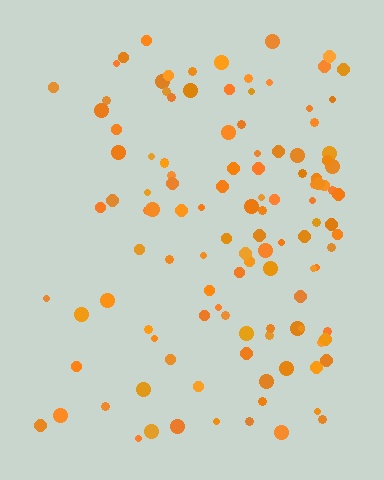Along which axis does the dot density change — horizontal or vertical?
Horizontal.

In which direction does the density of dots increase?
From left to right, with the right side densest.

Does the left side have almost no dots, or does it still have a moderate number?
Still a moderate number, just noticeably fewer than the right.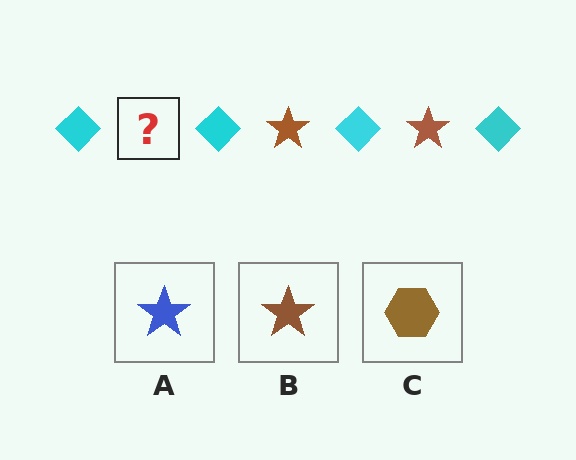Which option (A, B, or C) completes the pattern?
B.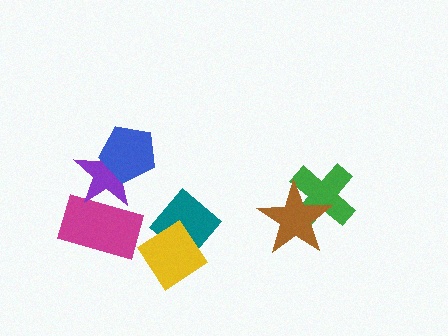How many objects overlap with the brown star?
1 object overlaps with the brown star.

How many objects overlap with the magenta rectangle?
1 object overlaps with the magenta rectangle.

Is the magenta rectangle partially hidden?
Yes, it is partially covered by another shape.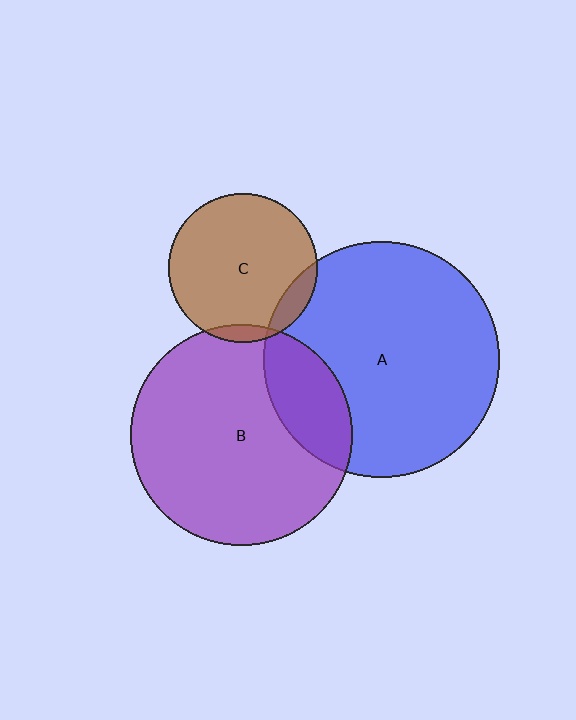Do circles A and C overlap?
Yes.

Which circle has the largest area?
Circle A (blue).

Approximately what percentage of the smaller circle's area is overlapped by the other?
Approximately 10%.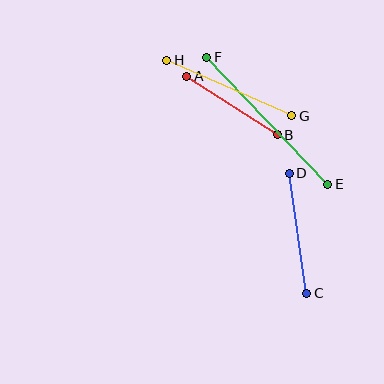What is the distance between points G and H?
The distance is approximately 137 pixels.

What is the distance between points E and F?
The distance is approximately 175 pixels.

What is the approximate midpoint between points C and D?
The midpoint is at approximately (298, 233) pixels.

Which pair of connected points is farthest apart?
Points E and F are farthest apart.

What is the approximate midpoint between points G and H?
The midpoint is at approximately (229, 88) pixels.